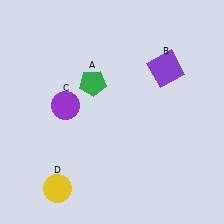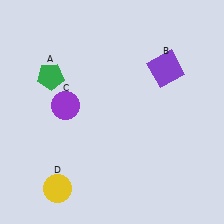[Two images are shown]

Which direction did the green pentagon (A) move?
The green pentagon (A) moved left.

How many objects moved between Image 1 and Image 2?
1 object moved between the two images.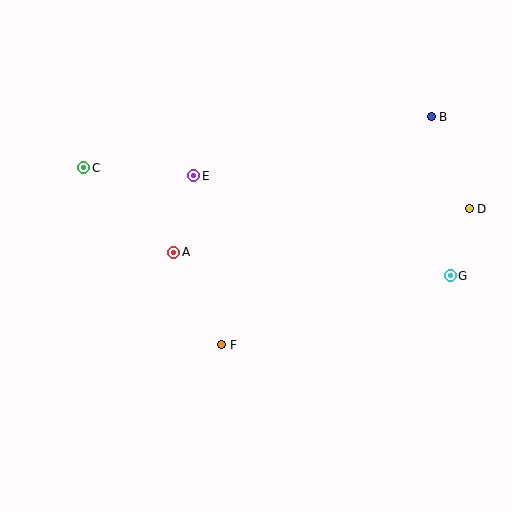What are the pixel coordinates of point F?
Point F is at (222, 345).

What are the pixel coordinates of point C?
Point C is at (84, 168).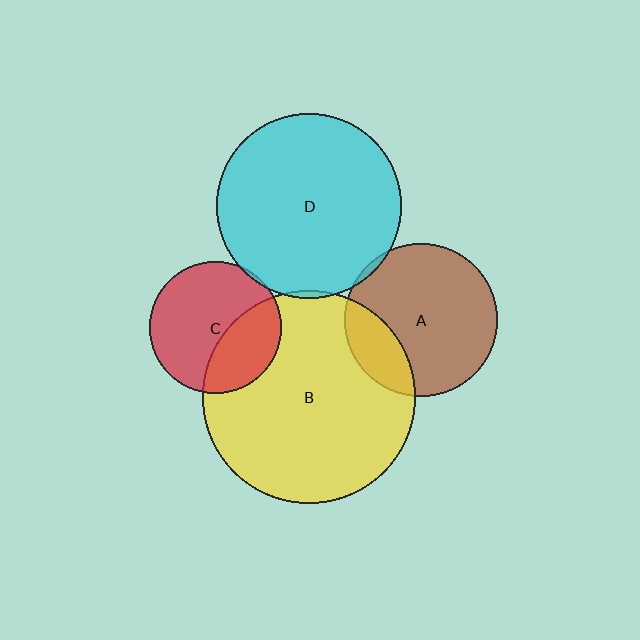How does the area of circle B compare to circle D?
Approximately 1.3 times.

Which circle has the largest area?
Circle B (yellow).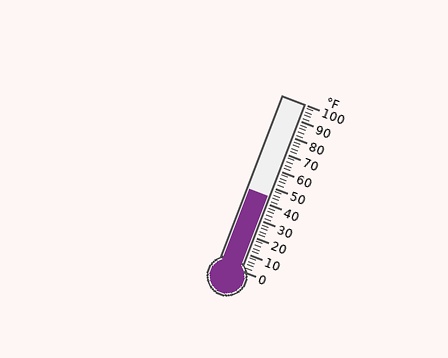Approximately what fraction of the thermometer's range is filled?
The thermometer is filled to approximately 45% of its range.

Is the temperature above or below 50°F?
The temperature is below 50°F.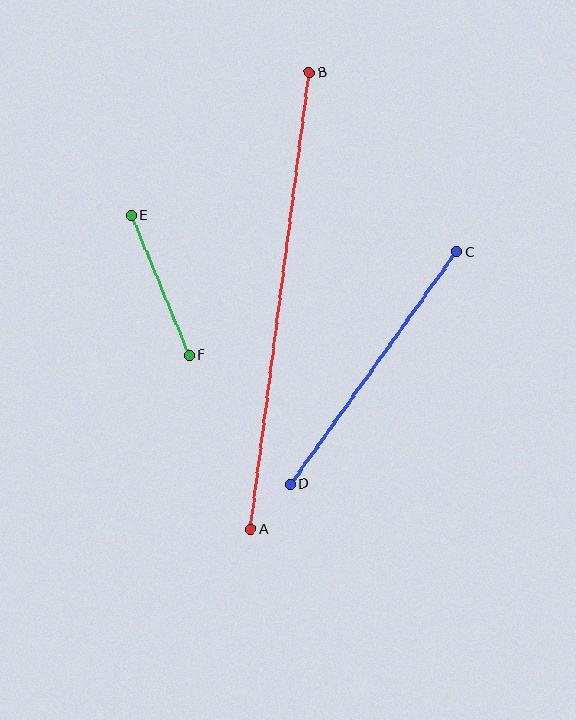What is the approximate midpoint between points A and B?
The midpoint is at approximately (280, 301) pixels.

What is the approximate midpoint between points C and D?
The midpoint is at approximately (374, 368) pixels.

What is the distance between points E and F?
The distance is approximately 151 pixels.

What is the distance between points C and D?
The distance is approximately 286 pixels.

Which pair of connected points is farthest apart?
Points A and B are farthest apart.